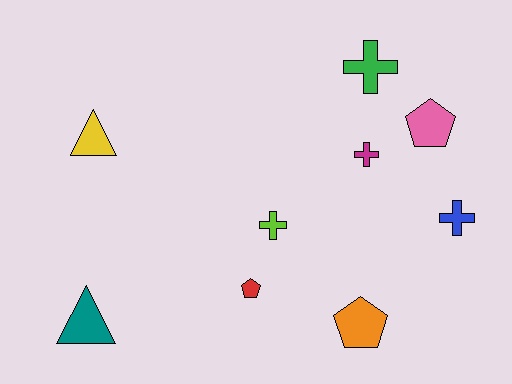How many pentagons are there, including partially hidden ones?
There are 3 pentagons.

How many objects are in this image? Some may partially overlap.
There are 9 objects.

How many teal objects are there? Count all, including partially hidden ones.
There is 1 teal object.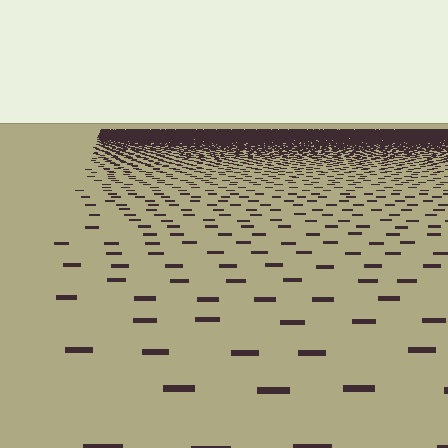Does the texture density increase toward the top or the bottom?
Density increases toward the top.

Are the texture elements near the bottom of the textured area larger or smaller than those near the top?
Larger. Near the bottom, elements are closer to the viewer and appear at a bigger on-screen size.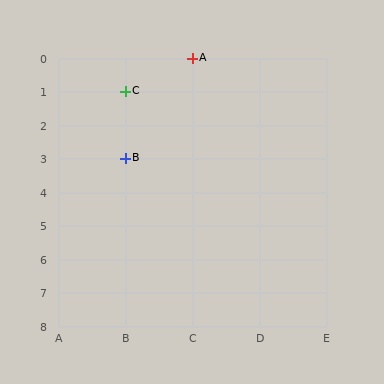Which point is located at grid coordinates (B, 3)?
Point B is at (B, 3).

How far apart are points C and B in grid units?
Points C and B are 2 rows apart.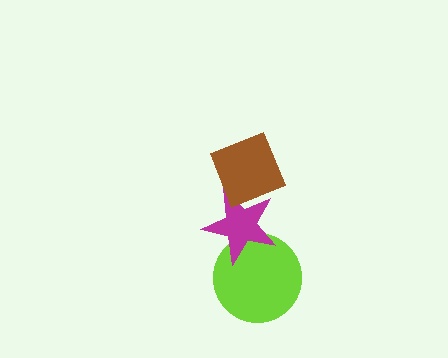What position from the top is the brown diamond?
The brown diamond is 1st from the top.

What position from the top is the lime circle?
The lime circle is 3rd from the top.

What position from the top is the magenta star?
The magenta star is 2nd from the top.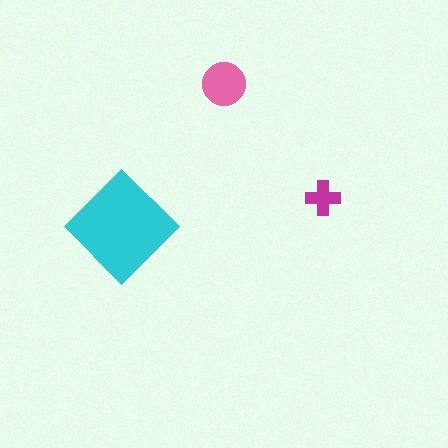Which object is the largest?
The cyan diamond.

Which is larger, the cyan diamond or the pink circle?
The cyan diamond.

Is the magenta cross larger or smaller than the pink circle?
Smaller.